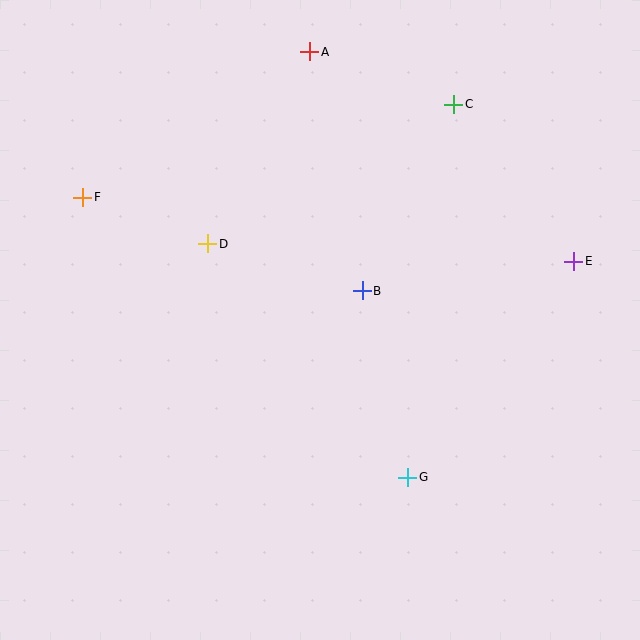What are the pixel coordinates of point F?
Point F is at (83, 197).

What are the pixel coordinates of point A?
Point A is at (310, 52).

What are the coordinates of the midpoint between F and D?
The midpoint between F and D is at (145, 220).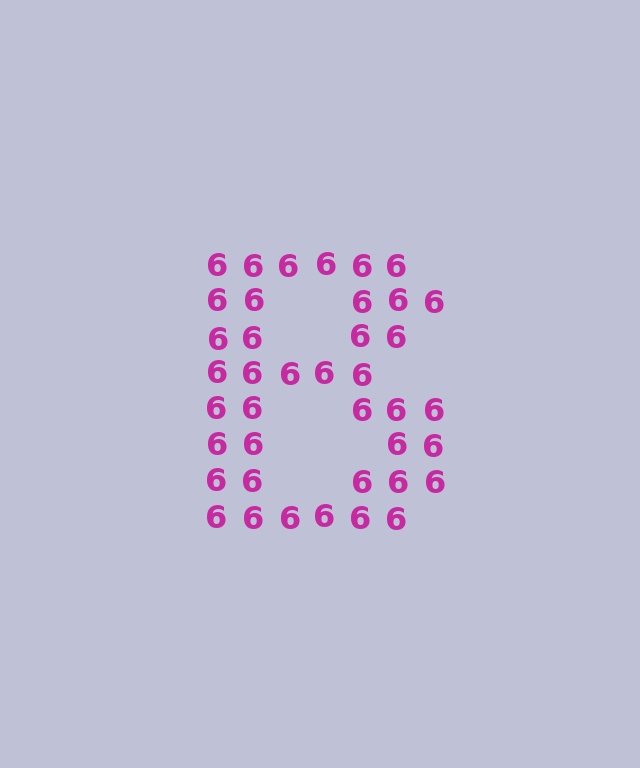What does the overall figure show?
The overall figure shows the letter B.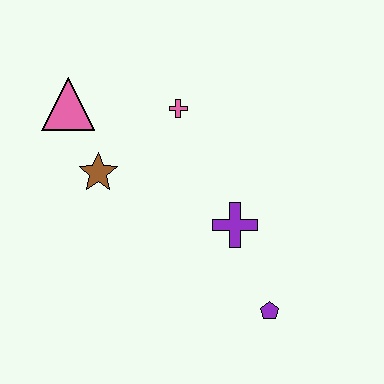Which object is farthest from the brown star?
The purple pentagon is farthest from the brown star.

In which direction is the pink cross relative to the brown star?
The pink cross is to the right of the brown star.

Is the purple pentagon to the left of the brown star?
No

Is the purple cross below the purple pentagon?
No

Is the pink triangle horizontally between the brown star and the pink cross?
No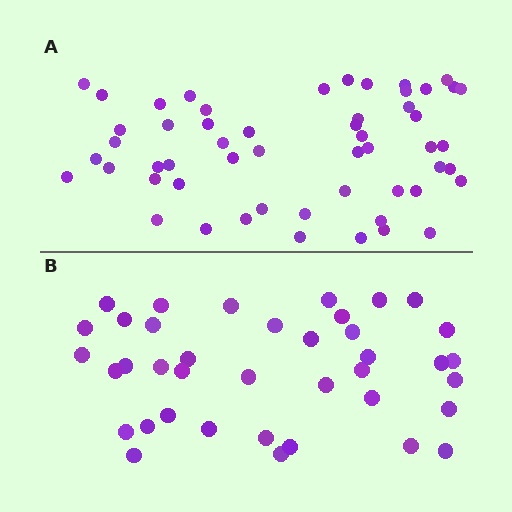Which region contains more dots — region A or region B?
Region A (the top region) has more dots.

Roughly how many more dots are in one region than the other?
Region A has approximately 15 more dots than region B.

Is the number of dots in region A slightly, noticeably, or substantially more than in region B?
Region A has noticeably more, but not dramatically so. The ratio is roughly 1.4 to 1.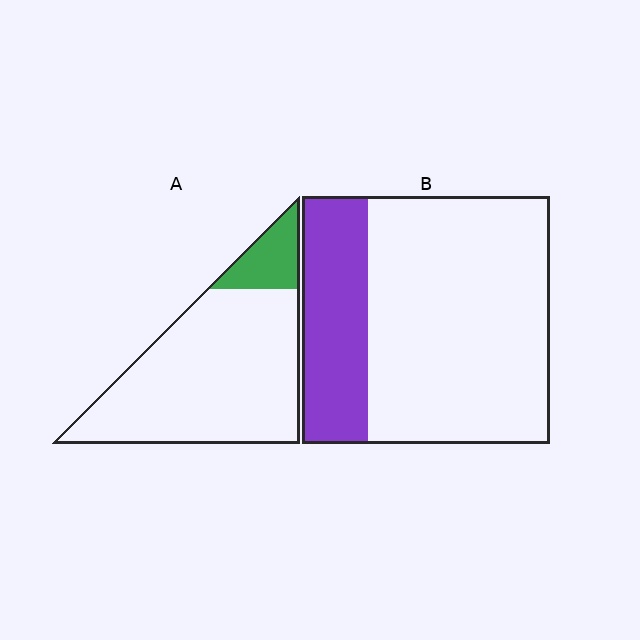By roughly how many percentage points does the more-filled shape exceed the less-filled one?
By roughly 10 percentage points (B over A).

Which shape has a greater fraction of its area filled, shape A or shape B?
Shape B.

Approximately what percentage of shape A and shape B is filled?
A is approximately 15% and B is approximately 25%.